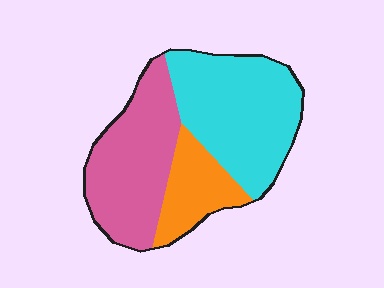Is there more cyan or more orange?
Cyan.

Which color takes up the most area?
Cyan, at roughly 45%.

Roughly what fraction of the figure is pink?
Pink takes up about three eighths (3/8) of the figure.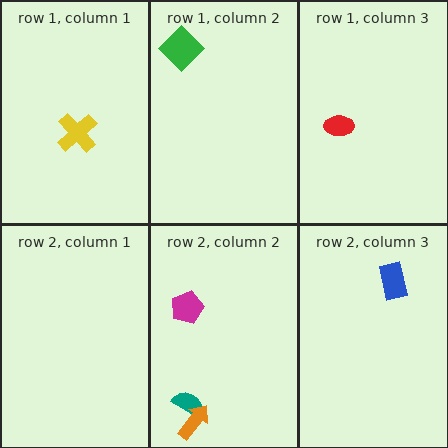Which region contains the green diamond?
The row 1, column 2 region.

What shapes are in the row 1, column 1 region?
The yellow cross.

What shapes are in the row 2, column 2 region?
The teal semicircle, the orange arrow, the magenta pentagon.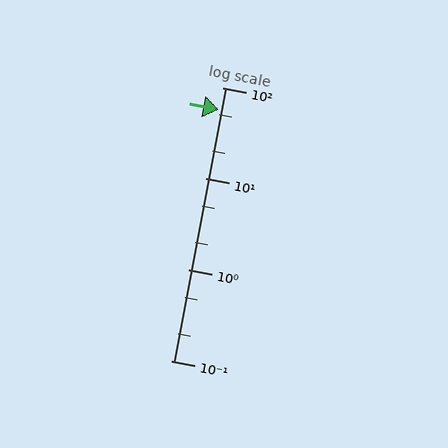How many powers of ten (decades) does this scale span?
The scale spans 3 decades, from 0.1 to 100.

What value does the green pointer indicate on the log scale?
The pointer indicates approximately 57.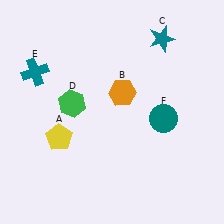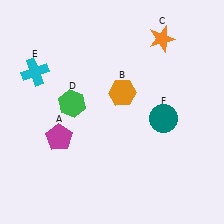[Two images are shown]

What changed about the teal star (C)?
In Image 1, C is teal. In Image 2, it changed to orange.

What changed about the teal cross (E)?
In Image 1, E is teal. In Image 2, it changed to cyan.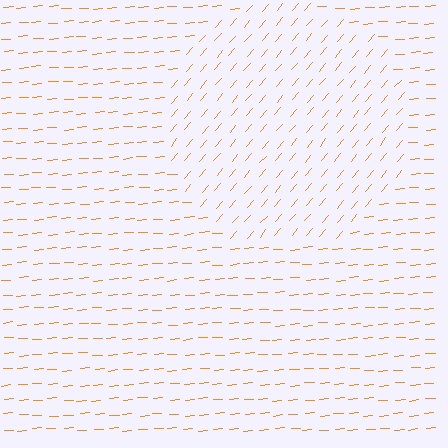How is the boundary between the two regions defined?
The boundary is defined purely by a change in line orientation (approximately 45 degrees difference). All lines are the same color and thickness.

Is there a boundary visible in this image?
Yes, there is a texture boundary formed by a change in line orientation.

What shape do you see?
I see a circle.